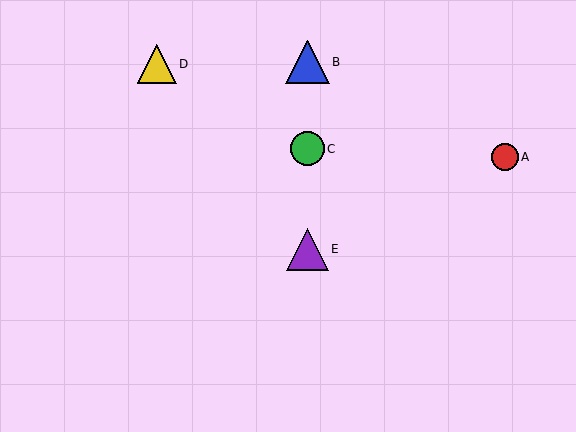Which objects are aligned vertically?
Objects B, C, E are aligned vertically.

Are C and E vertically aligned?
Yes, both are at x≈307.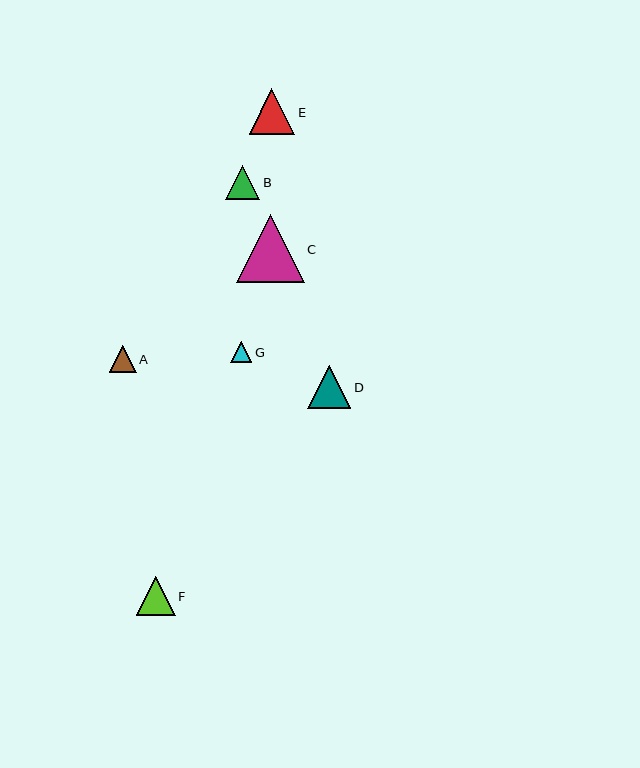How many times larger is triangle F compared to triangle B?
Triangle F is approximately 1.2 times the size of triangle B.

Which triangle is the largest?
Triangle C is the largest with a size of approximately 68 pixels.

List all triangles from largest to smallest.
From largest to smallest: C, E, D, F, B, A, G.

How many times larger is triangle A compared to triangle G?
Triangle A is approximately 1.2 times the size of triangle G.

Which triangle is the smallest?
Triangle G is the smallest with a size of approximately 21 pixels.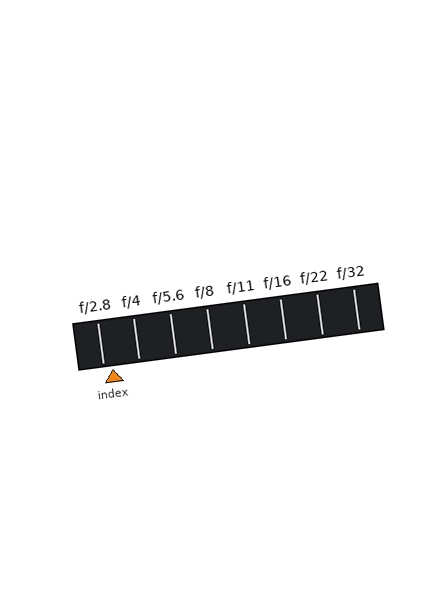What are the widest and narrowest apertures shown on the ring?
The widest aperture shown is f/2.8 and the narrowest is f/32.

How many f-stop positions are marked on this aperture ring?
There are 8 f-stop positions marked.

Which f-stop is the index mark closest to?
The index mark is closest to f/2.8.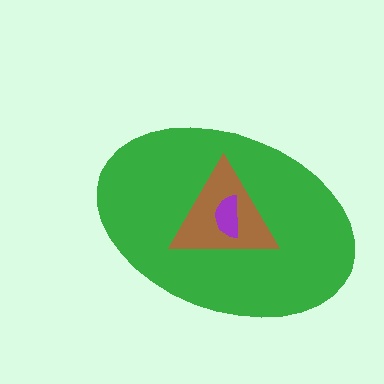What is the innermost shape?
The purple semicircle.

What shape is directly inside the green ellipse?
The brown triangle.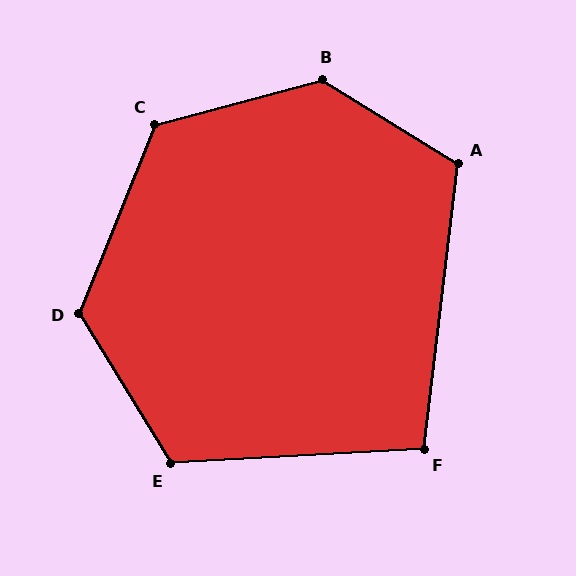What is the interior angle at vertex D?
Approximately 127 degrees (obtuse).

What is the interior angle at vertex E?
Approximately 118 degrees (obtuse).